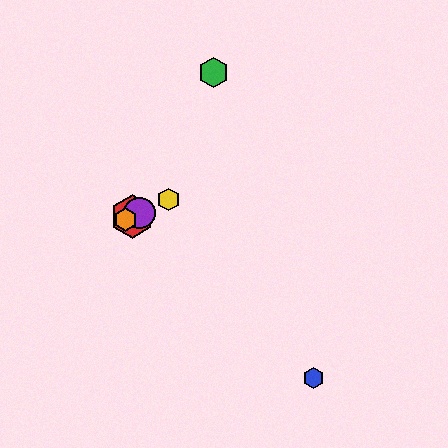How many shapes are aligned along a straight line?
4 shapes (the red hexagon, the yellow hexagon, the purple circle, the orange hexagon) are aligned along a straight line.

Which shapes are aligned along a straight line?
The red hexagon, the yellow hexagon, the purple circle, the orange hexagon are aligned along a straight line.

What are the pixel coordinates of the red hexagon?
The red hexagon is at (132, 216).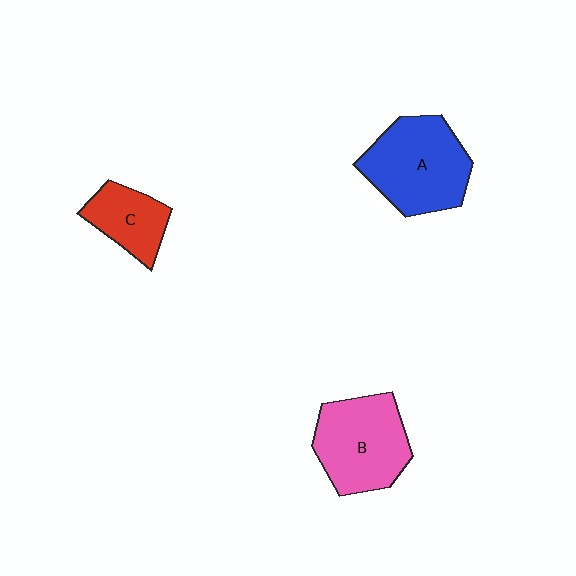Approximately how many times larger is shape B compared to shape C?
Approximately 1.7 times.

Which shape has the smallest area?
Shape C (red).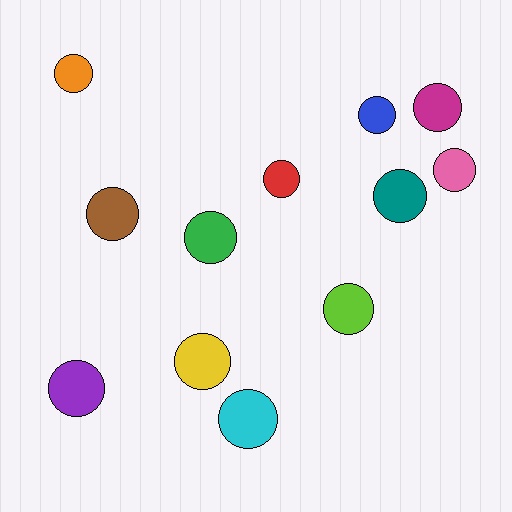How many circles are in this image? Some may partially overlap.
There are 12 circles.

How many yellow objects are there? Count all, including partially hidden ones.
There is 1 yellow object.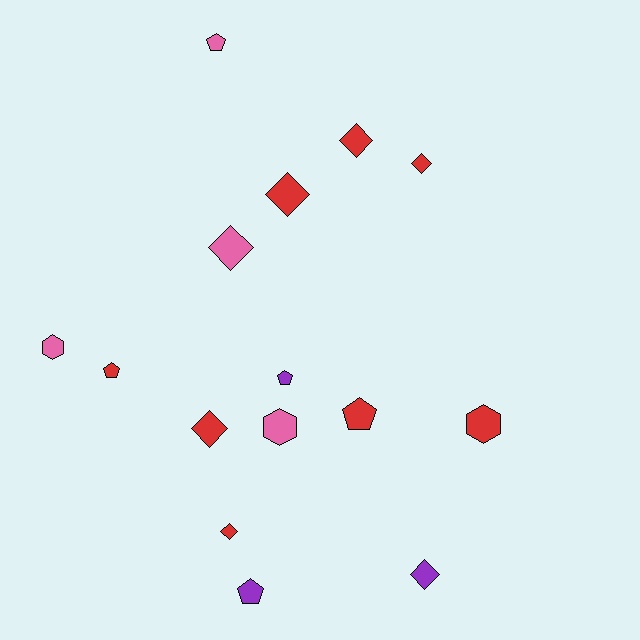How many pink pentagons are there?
There is 1 pink pentagon.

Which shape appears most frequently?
Diamond, with 7 objects.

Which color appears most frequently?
Red, with 8 objects.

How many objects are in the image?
There are 15 objects.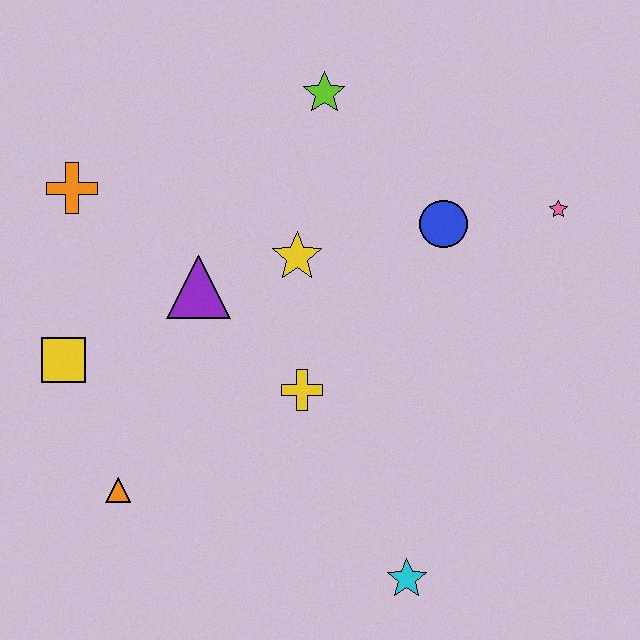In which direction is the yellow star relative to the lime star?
The yellow star is below the lime star.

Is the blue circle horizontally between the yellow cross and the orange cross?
No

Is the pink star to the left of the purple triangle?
No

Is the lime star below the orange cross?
No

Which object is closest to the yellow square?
The orange triangle is closest to the yellow square.